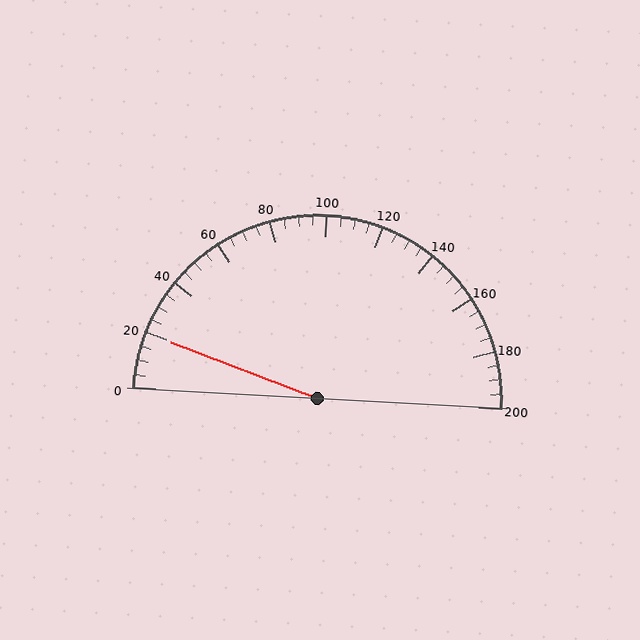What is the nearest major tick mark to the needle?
The nearest major tick mark is 20.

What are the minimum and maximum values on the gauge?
The gauge ranges from 0 to 200.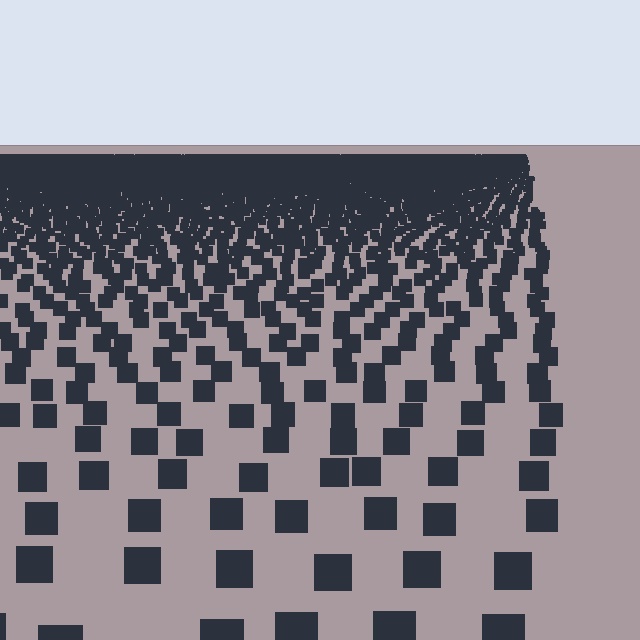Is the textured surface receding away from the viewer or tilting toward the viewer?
The surface is receding away from the viewer. Texture elements get smaller and denser toward the top.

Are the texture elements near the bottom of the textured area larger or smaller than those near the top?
Larger. Near the bottom, elements are closer to the viewer and appear at a bigger on-screen size.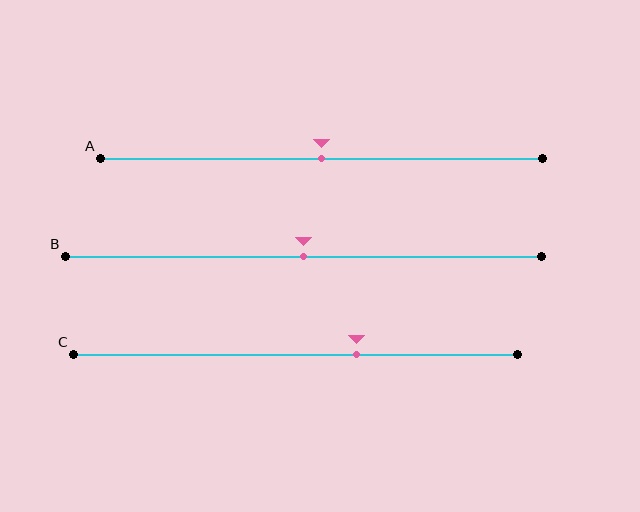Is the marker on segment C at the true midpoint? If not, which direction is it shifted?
No, the marker on segment C is shifted to the right by about 14% of the segment length.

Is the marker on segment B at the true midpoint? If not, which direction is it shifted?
Yes, the marker on segment B is at the true midpoint.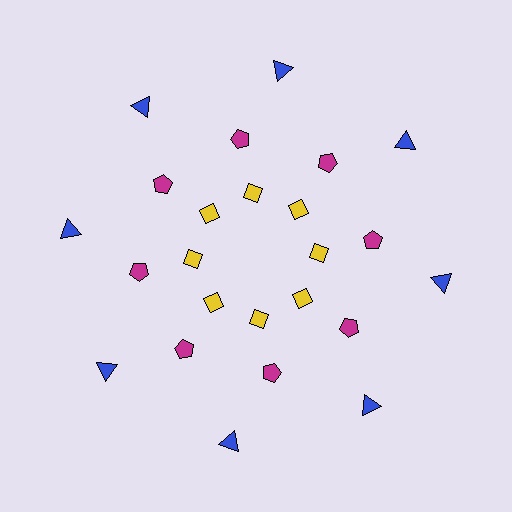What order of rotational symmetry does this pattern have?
This pattern has 8-fold rotational symmetry.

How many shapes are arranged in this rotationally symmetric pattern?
There are 24 shapes, arranged in 8 groups of 3.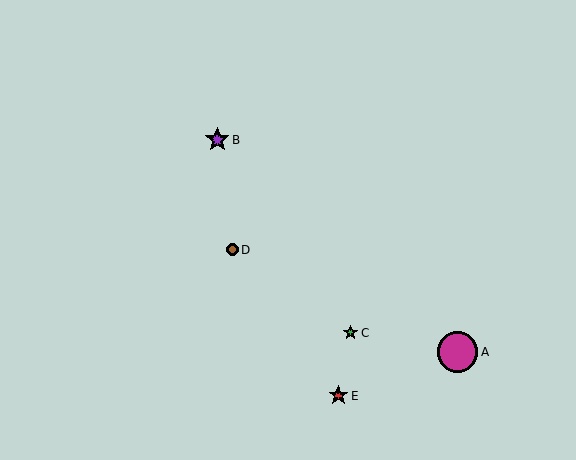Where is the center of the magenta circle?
The center of the magenta circle is at (458, 352).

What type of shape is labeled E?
Shape E is a red star.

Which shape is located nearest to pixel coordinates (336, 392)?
The red star (labeled E) at (338, 396) is nearest to that location.